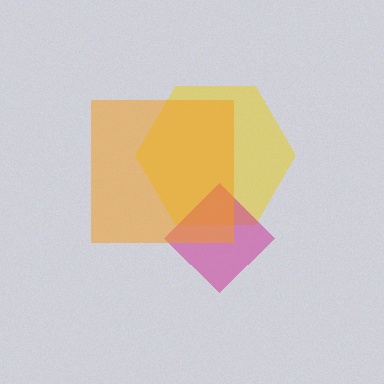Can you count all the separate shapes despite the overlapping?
Yes, there are 3 separate shapes.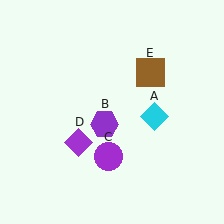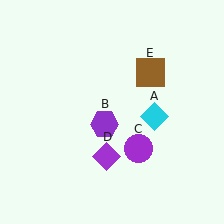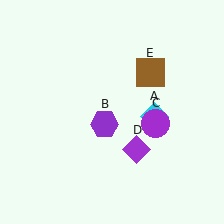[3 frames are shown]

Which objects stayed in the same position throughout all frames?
Cyan diamond (object A) and purple hexagon (object B) and brown square (object E) remained stationary.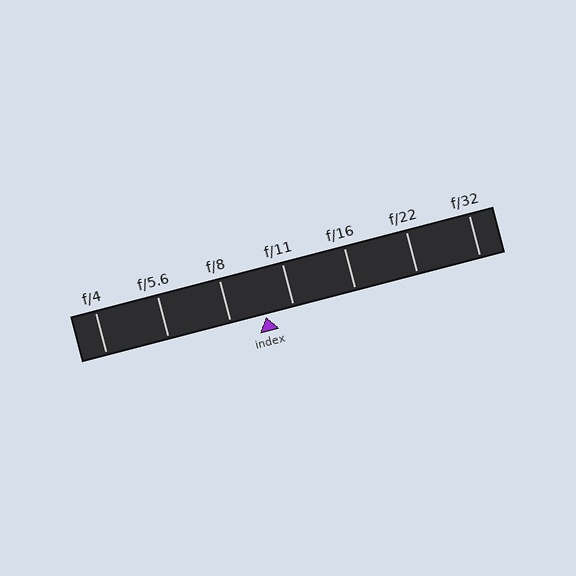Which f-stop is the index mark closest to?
The index mark is closest to f/11.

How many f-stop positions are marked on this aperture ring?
There are 7 f-stop positions marked.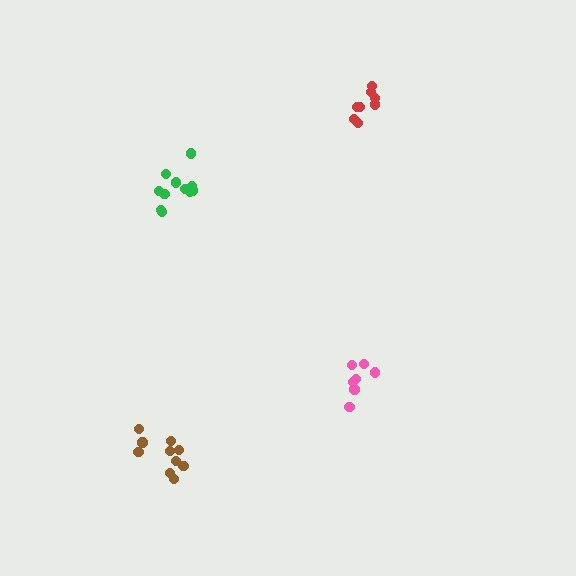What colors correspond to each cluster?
The clusters are colored: brown, pink, red, green.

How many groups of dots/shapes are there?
There are 4 groups.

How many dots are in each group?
Group 1: 10 dots, Group 2: 7 dots, Group 3: 8 dots, Group 4: 11 dots (36 total).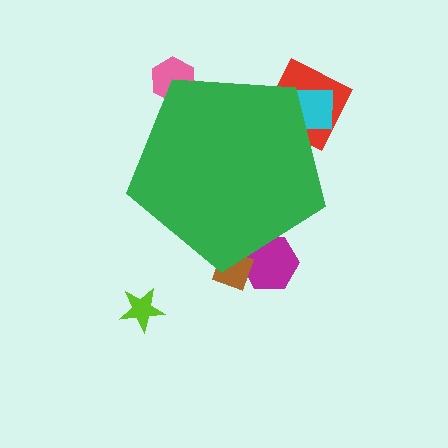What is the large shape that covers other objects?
A green pentagon.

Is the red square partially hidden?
Yes, the red square is partially hidden behind the green pentagon.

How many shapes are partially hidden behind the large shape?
5 shapes are partially hidden.